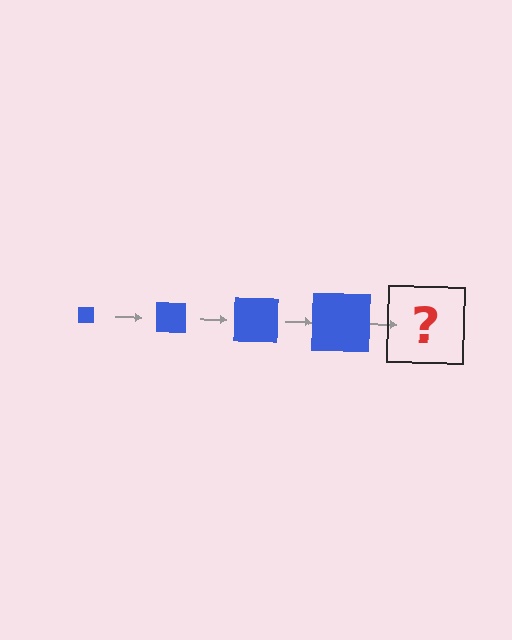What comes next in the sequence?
The next element should be a blue square, larger than the previous one.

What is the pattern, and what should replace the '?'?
The pattern is that the square gets progressively larger each step. The '?' should be a blue square, larger than the previous one.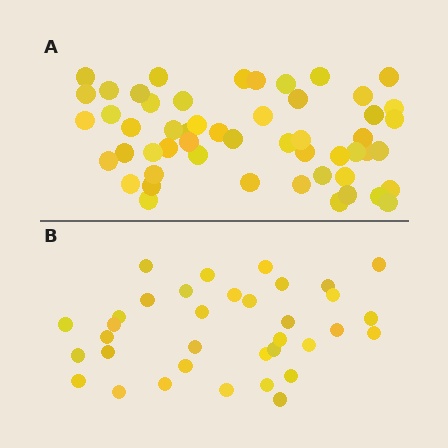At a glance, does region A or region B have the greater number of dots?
Region A (the top region) has more dots.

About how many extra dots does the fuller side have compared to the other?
Region A has approximately 20 more dots than region B.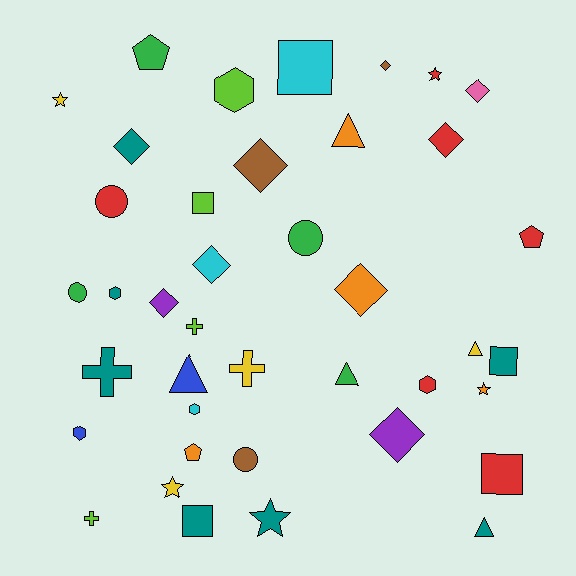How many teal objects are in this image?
There are 7 teal objects.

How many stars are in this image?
There are 5 stars.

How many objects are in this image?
There are 40 objects.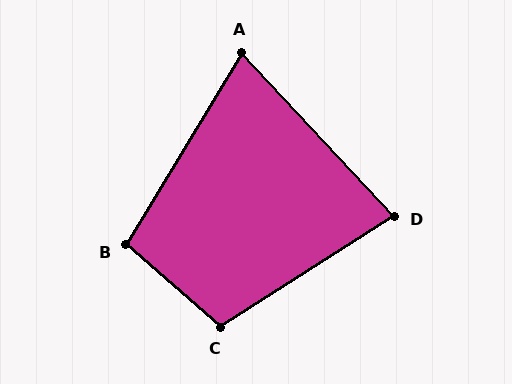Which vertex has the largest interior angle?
C, at approximately 106 degrees.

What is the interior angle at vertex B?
Approximately 100 degrees (obtuse).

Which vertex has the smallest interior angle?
A, at approximately 74 degrees.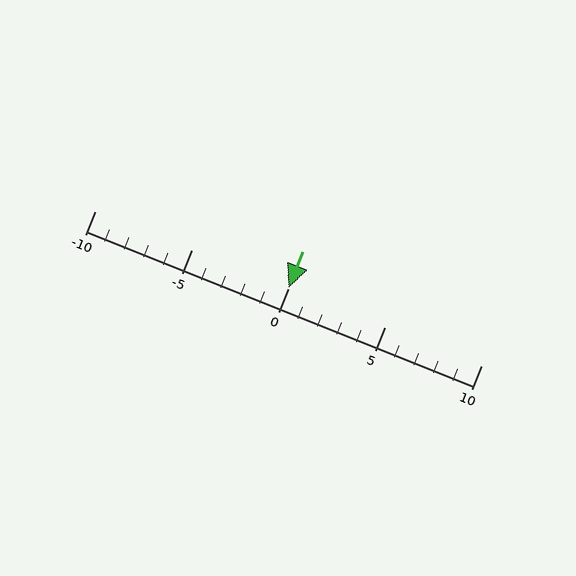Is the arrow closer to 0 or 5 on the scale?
The arrow is closer to 0.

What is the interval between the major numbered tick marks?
The major tick marks are spaced 5 units apart.